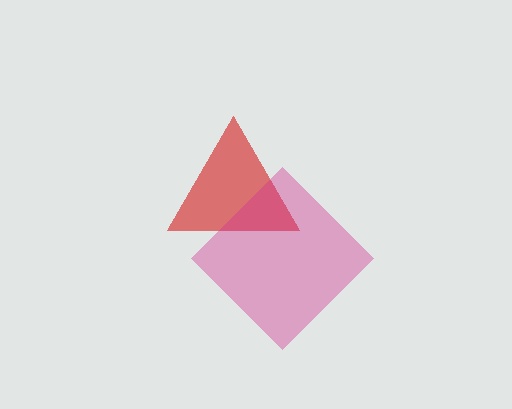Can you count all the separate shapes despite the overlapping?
Yes, there are 2 separate shapes.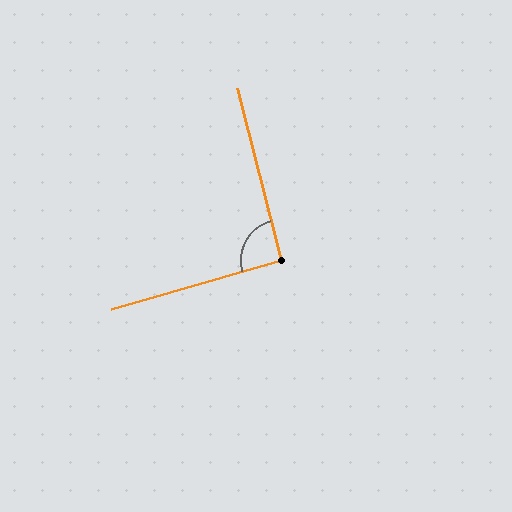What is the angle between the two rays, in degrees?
Approximately 92 degrees.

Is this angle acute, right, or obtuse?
It is approximately a right angle.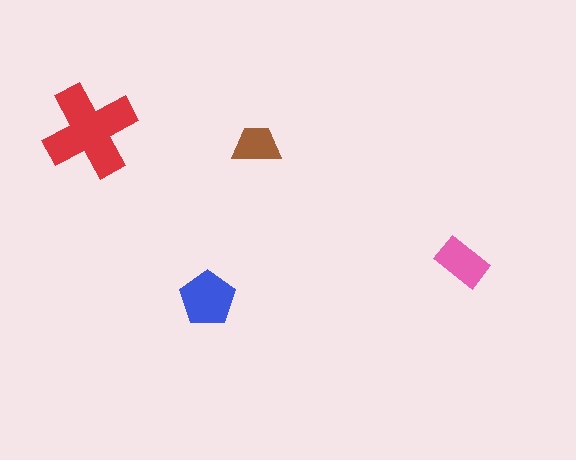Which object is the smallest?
The brown trapezoid.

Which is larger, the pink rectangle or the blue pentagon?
The blue pentagon.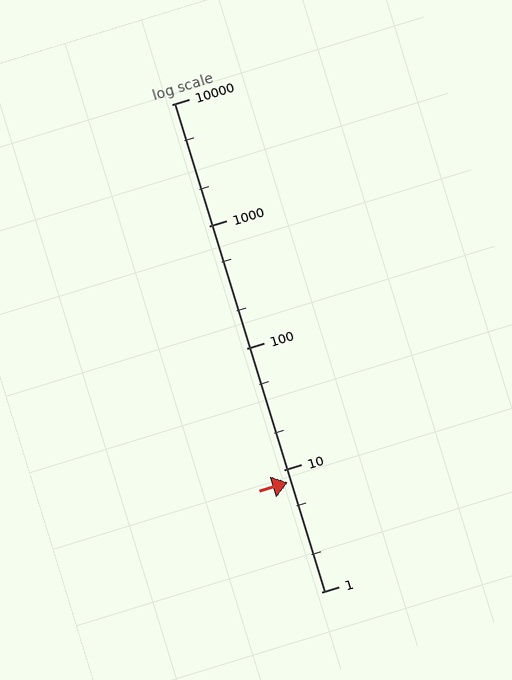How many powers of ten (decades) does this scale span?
The scale spans 4 decades, from 1 to 10000.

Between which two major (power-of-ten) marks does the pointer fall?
The pointer is between 1 and 10.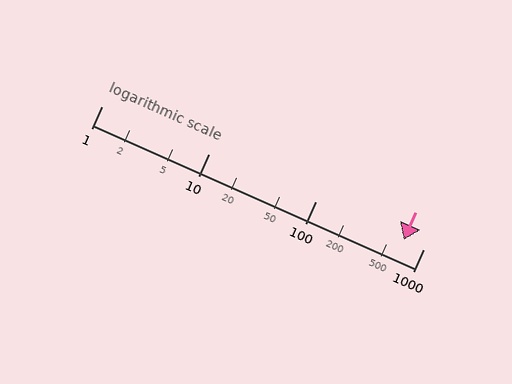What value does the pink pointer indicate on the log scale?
The pointer indicates approximately 660.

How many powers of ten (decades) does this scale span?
The scale spans 3 decades, from 1 to 1000.